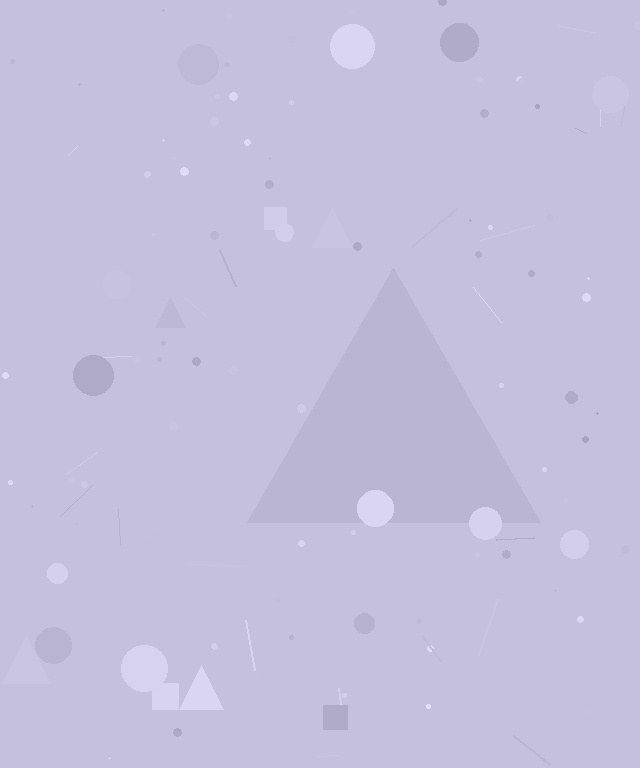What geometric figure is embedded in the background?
A triangle is embedded in the background.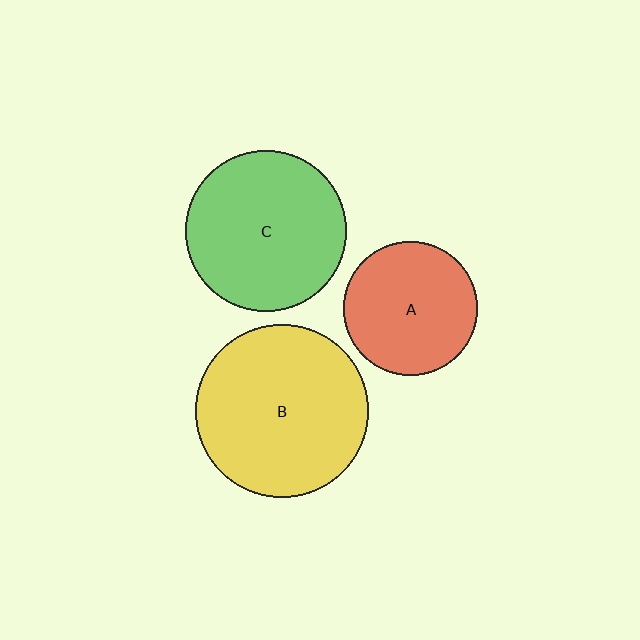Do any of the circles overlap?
No, none of the circles overlap.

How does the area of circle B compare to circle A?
Approximately 1.7 times.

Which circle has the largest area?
Circle B (yellow).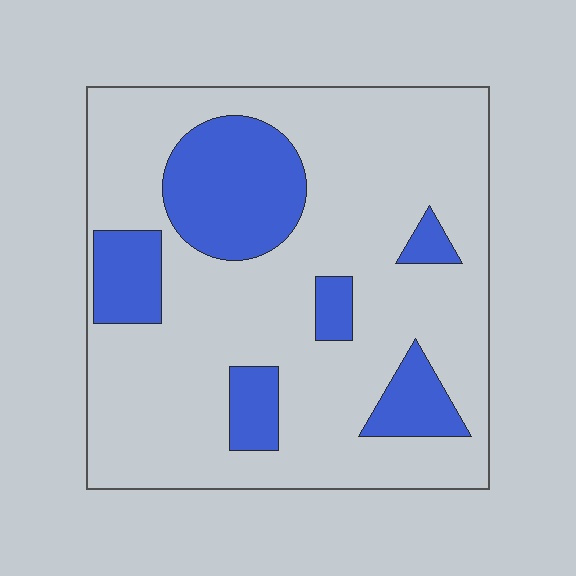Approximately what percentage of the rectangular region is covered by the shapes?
Approximately 25%.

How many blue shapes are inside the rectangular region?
6.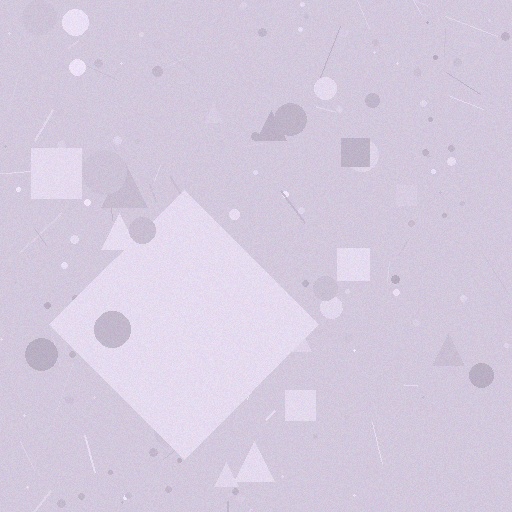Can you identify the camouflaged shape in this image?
The camouflaged shape is a diamond.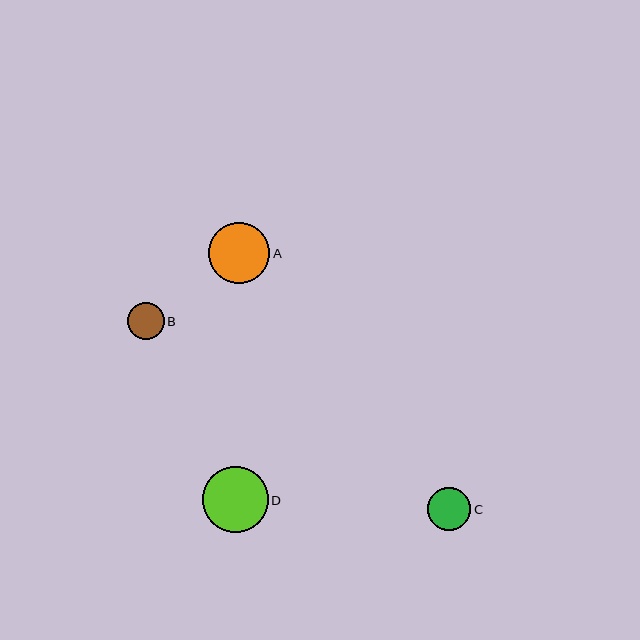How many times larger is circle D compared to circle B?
Circle D is approximately 1.8 times the size of circle B.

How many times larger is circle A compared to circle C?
Circle A is approximately 1.4 times the size of circle C.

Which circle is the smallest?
Circle B is the smallest with a size of approximately 37 pixels.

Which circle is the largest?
Circle D is the largest with a size of approximately 66 pixels.